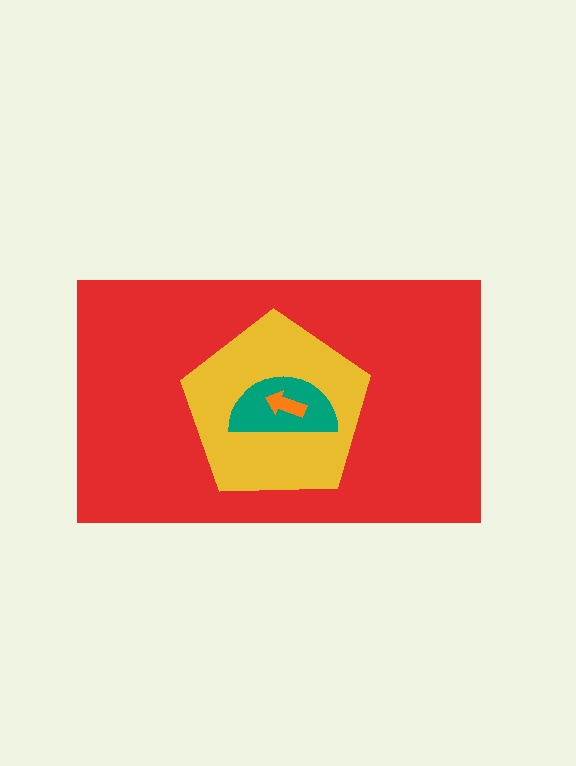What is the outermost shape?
The red rectangle.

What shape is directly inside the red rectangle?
The yellow pentagon.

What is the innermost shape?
The orange arrow.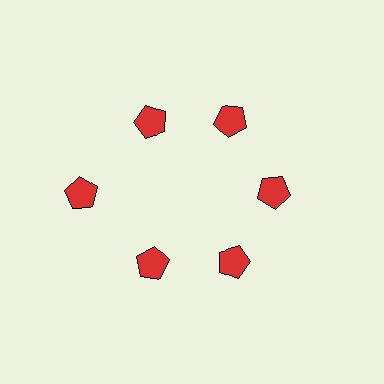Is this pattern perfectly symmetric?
No. The 6 red pentagons are arranged in a ring, but one element near the 9 o'clock position is pushed outward from the center, breaking the 6-fold rotational symmetry.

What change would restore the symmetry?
The symmetry would be restored by moving it inward, back onto the ring so that all 6 pentagons sit at equal angles and equal distance from the center.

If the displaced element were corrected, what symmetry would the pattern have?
It would have 6-fold rotational symmetry — the pattern would map onto itself every 60 degrees.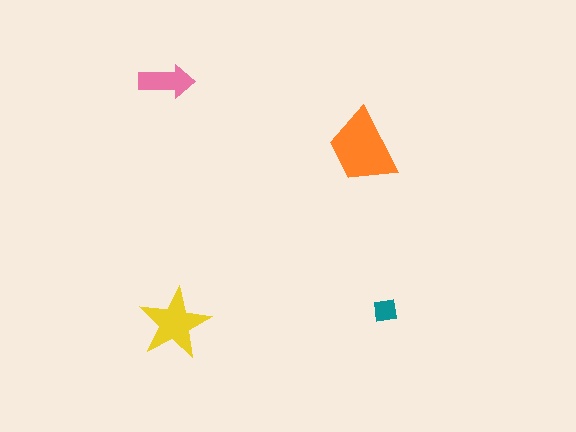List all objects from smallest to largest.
The teal square, the pink arrow, the yellow star, the orange trapezoid.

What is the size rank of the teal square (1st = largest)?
4th.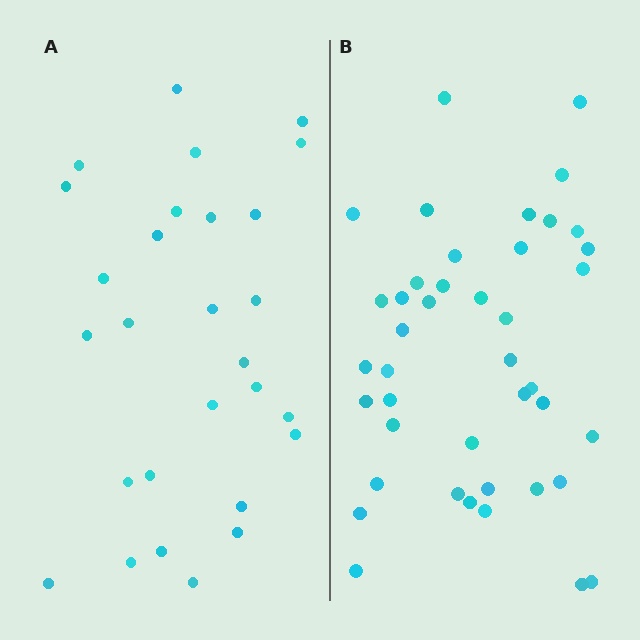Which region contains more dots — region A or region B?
Region B (the right region) has more dots.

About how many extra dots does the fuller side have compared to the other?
Region B has approximately 15 more dots than region A.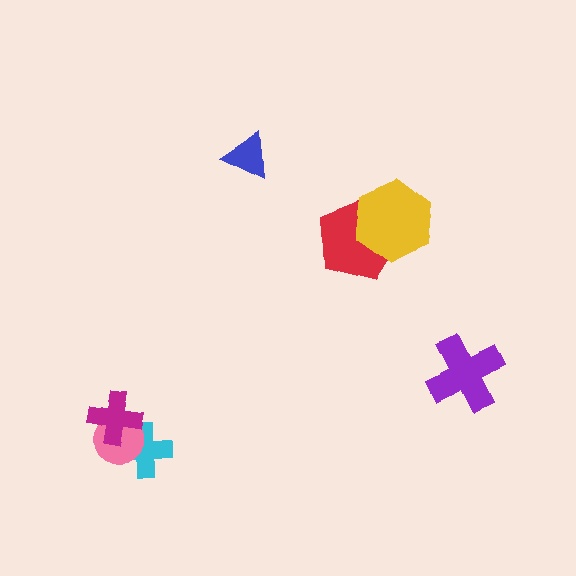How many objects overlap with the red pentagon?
1 object overlaps with the red pentagon.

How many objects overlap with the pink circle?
2 objects overlap with the pink circle.